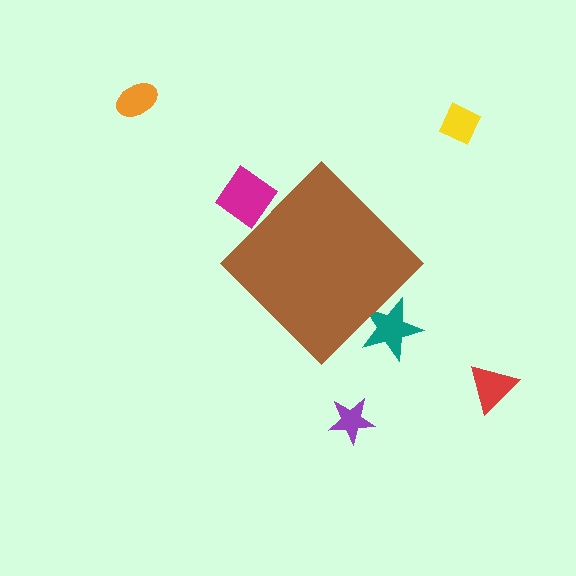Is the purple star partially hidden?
No, the purple star is fully visible.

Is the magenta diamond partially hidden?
Yes, the magenta diamond is partially hidden behind the brown diamond.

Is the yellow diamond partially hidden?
No, the yellow diamond is fully visible.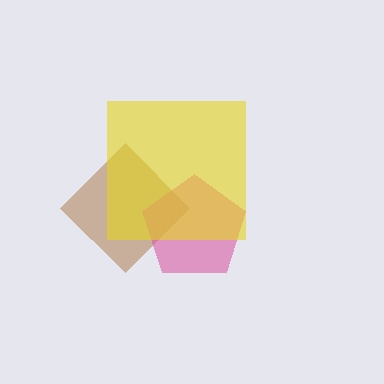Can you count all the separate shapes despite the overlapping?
Yes, there are 3 separate shapes.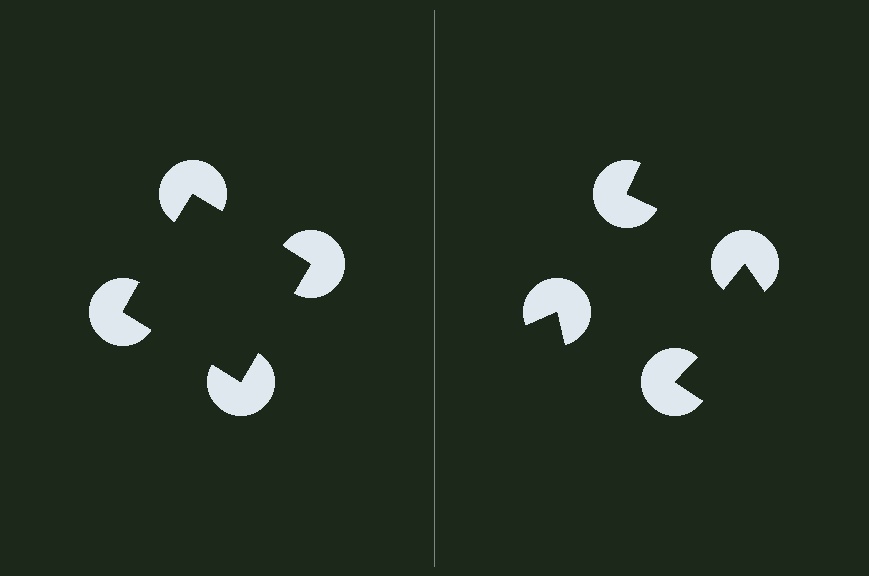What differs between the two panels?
The pac-man discs are positioned identically on both sides; only the wedge orientations differ. On the left they align to a square; on the right they are misaligned.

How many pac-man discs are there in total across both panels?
8 — 4 on each side.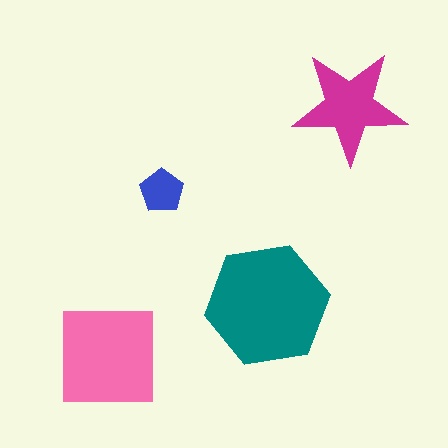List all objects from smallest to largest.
The blue pentagon, the magenta star, the pink square, the teal hexagon.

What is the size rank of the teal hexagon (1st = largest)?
1st.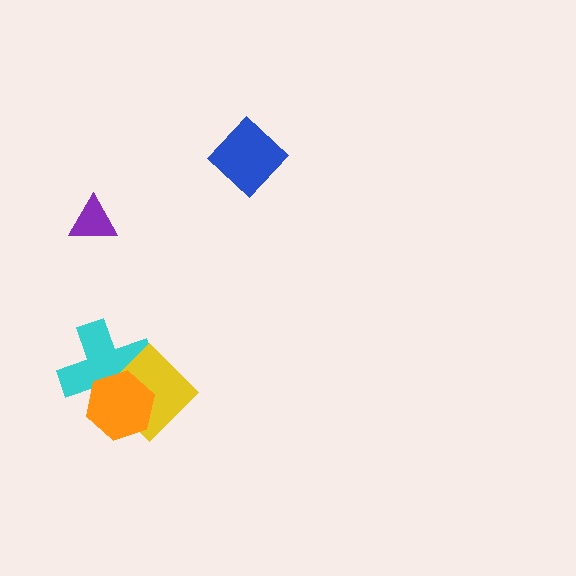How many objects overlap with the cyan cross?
2 objects overlap with the cyan cross.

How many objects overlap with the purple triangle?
0 objects overlap with the purple triangle.